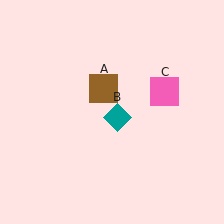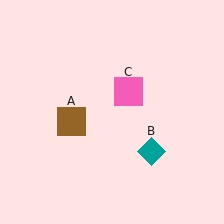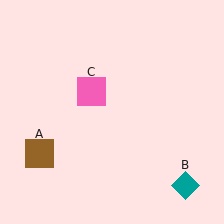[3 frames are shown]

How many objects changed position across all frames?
3 objects changed position: brown square (object A), teal diamond (object B), pink square (object C).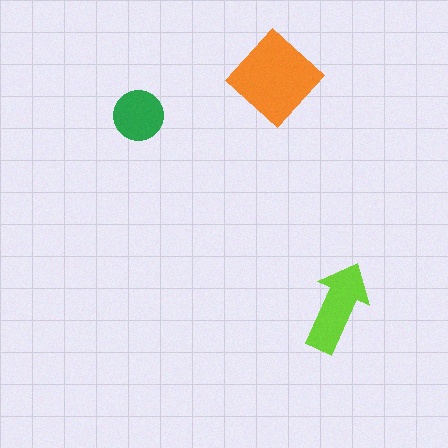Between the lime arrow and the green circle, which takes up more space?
The lime arrow.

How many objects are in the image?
There are 3 objects in the image.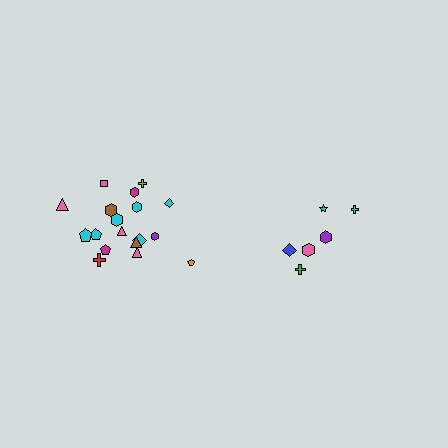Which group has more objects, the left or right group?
The left group.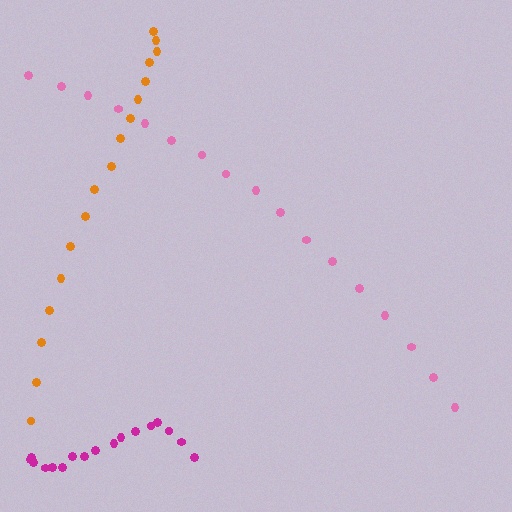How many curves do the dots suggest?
There are 3 distinct paths.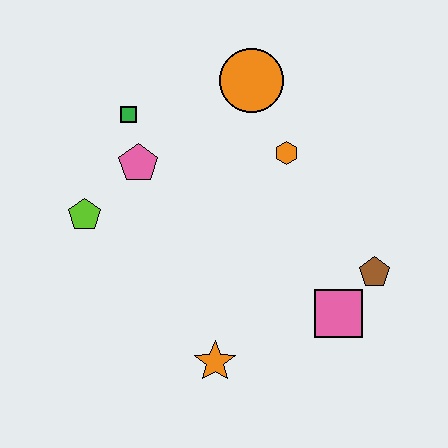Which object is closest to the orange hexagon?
The orange circle is closest to the orange hexagon.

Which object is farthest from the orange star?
The orange circle is farthest from the orange star.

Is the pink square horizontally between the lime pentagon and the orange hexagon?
No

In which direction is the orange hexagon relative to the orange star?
The orange hexagon is above the orange star.